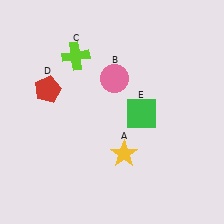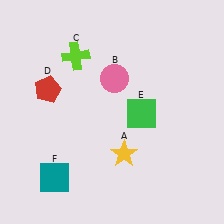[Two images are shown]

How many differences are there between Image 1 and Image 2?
There is 1 difference between the two images.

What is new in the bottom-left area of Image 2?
A teal square (F) was added in the bottom-left area of Image 2.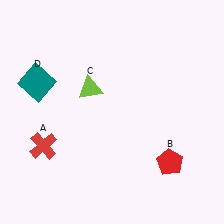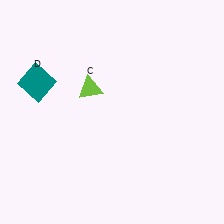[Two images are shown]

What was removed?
The red cross (A), the red pentagon (B) were removed in Image 2.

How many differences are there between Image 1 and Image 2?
There are 2 differences between the two images.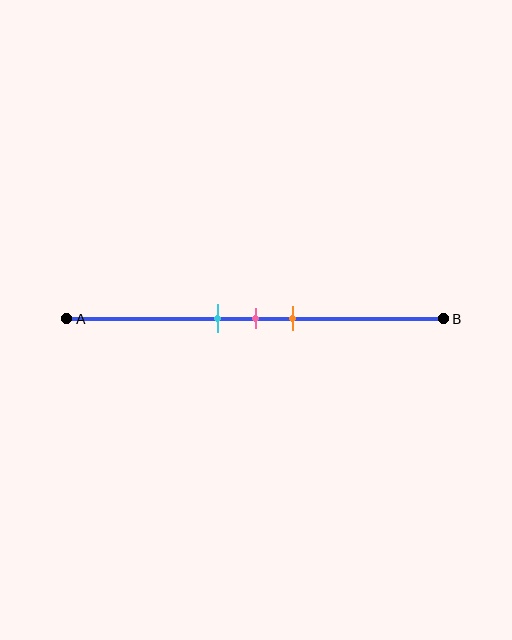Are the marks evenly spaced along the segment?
Yes, the marks are approximately evenly spaced.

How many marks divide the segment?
There are 3 marks dividing the segment.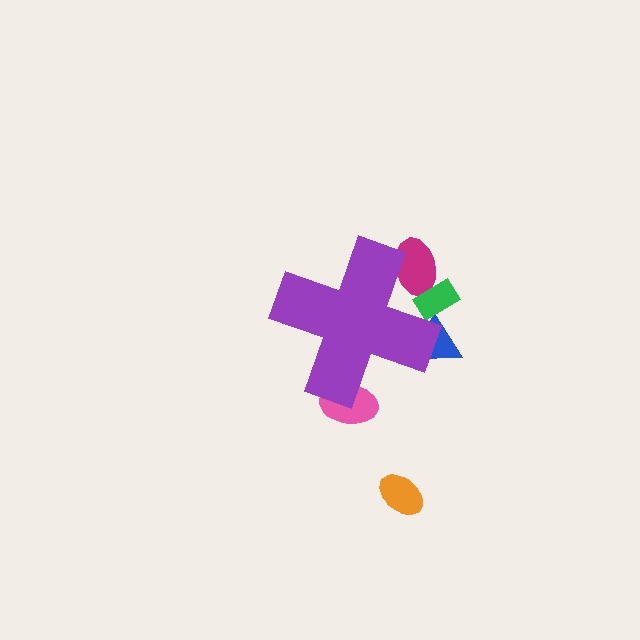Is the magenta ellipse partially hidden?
Yes, the magenta ellipse is partially hidden behind the purple cross.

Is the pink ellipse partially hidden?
Yes, the pink ellipse is partially hidden behind the purple cross.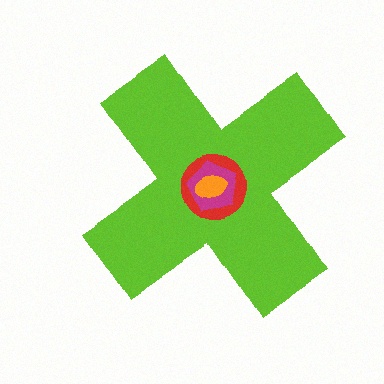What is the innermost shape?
The orange ellipse.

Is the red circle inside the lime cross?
Yes.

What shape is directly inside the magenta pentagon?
The orange ellipse.